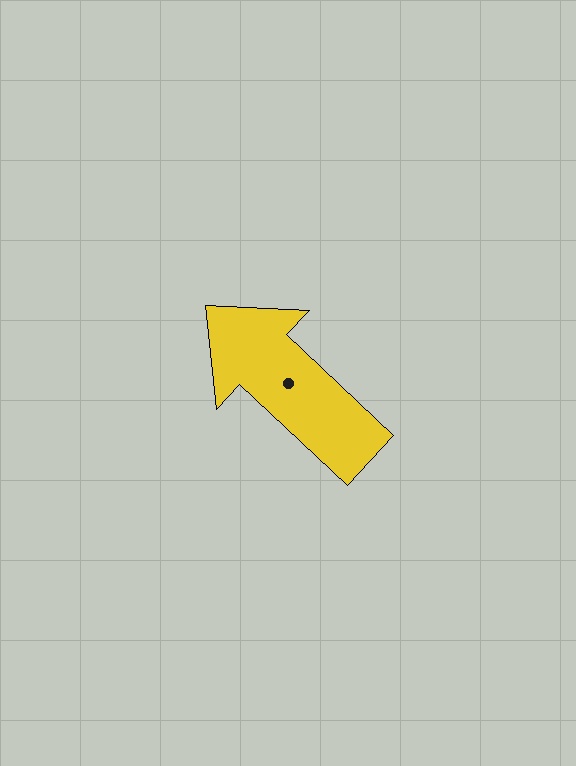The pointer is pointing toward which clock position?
Roughly 10 o'clock.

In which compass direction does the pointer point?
Northwest.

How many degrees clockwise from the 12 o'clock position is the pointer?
Approximately 313 degrees.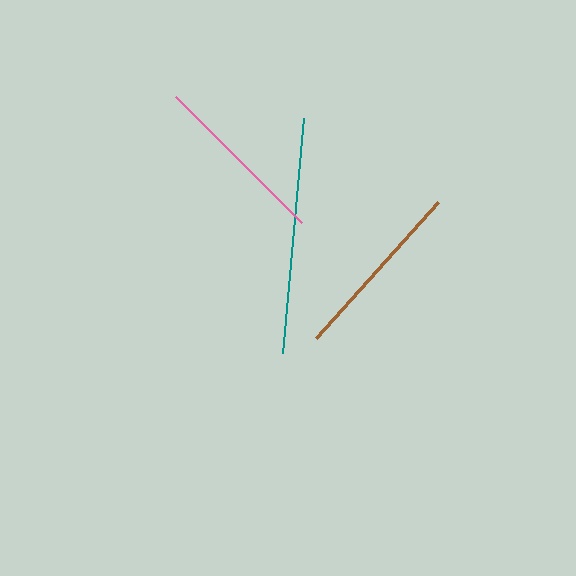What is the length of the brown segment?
The brown segment is approximately 183 pixels long.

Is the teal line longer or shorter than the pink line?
The teal line is longer than the pink line.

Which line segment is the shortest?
The pink line is the shortest at approximately 178 pixels.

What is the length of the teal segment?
The teal segment is approximately 236 pixels long.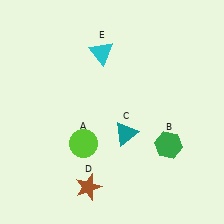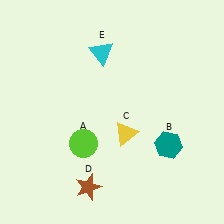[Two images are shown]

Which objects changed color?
B changed from green to teal. C changed from teal to yellow.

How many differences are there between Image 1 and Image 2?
There are 2 differences between the two images.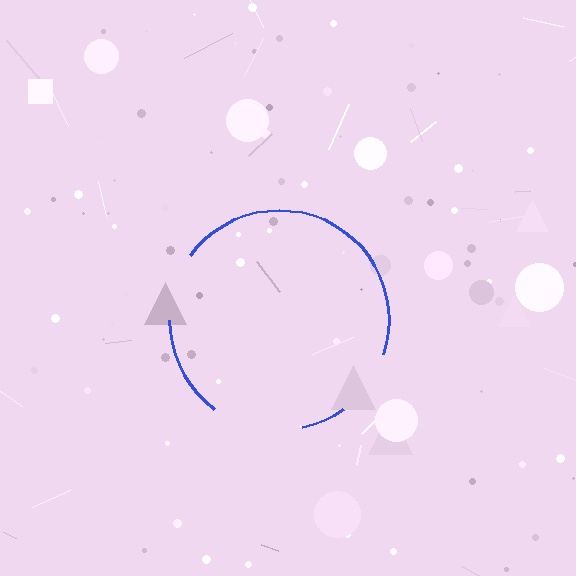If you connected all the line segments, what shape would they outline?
They would outline a circle.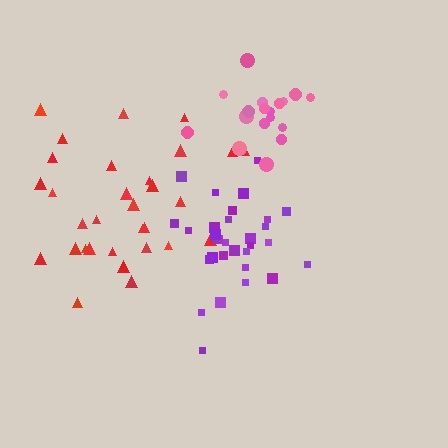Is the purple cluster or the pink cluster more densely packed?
Pink.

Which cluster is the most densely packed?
Pink.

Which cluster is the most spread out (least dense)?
Red.